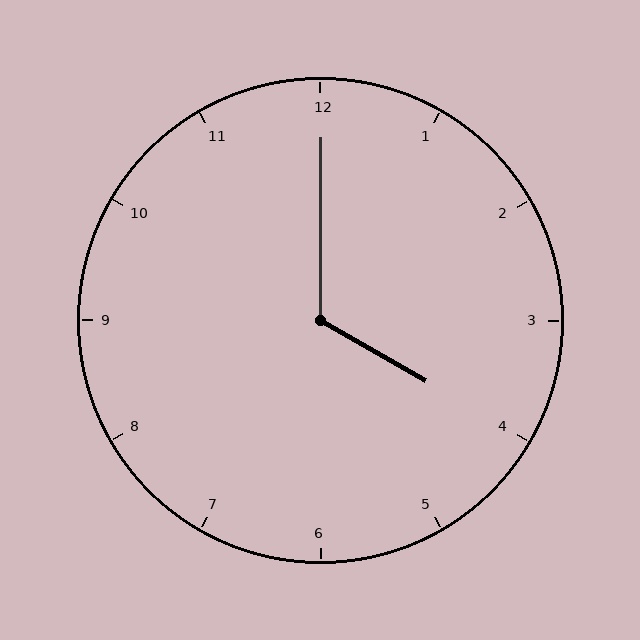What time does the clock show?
4:00.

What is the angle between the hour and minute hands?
Approximately 120 degrees.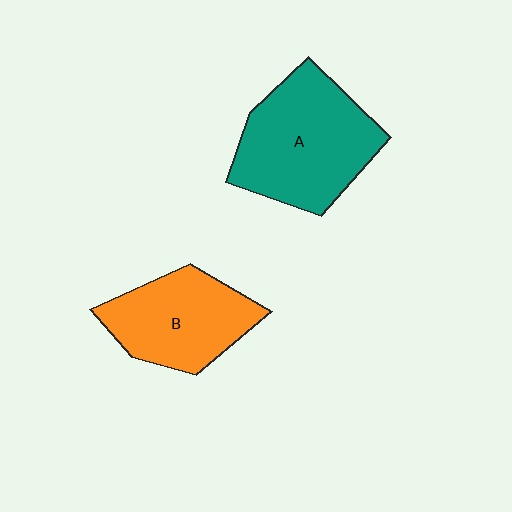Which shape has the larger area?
Shape A (teal).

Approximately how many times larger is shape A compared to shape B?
Approximately 1.3 times.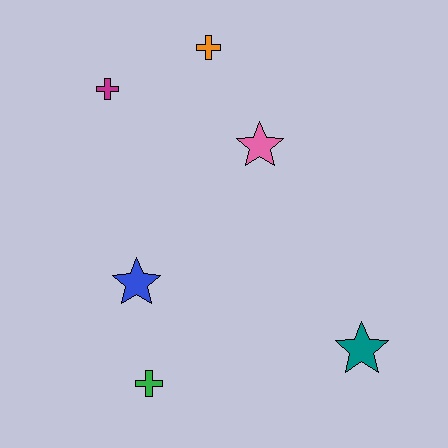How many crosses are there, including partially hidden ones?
There are 3 crosses.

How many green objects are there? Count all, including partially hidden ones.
There is 1 green object.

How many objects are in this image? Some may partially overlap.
There are 6 objects.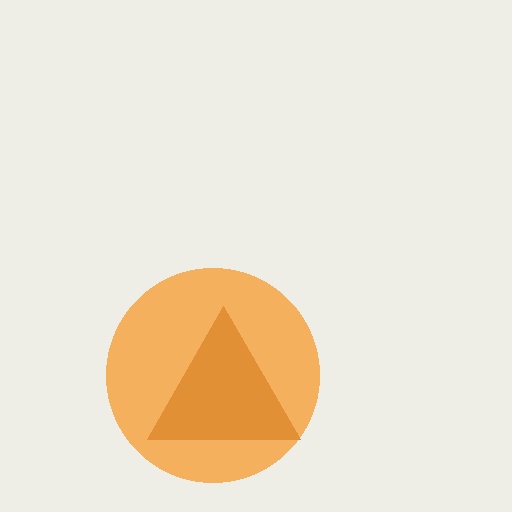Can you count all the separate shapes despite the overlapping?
Yes, there are 2 separate shapes.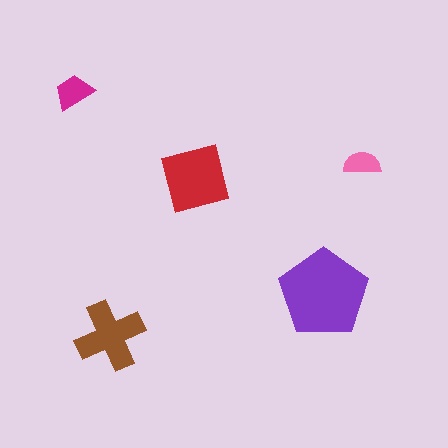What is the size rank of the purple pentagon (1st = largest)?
1st.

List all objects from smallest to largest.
The pink semicircle, the magenta trapezoid, the brown cross, the red square, the purple pentagon.